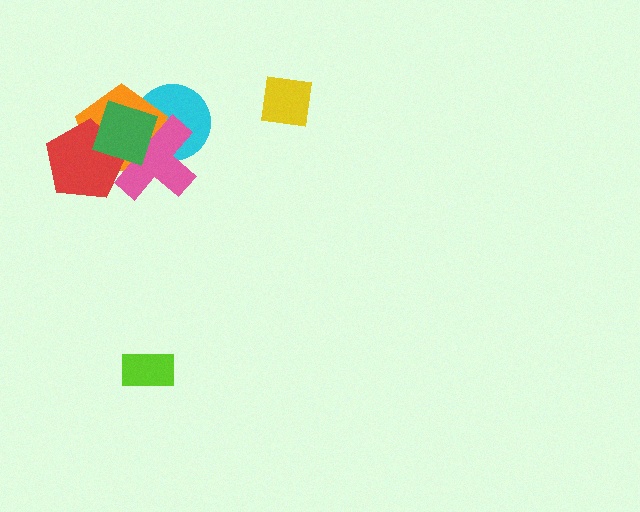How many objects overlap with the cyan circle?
3 objects overlap with the cyan circle.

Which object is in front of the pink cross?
The green diamond is in front of the pink cross.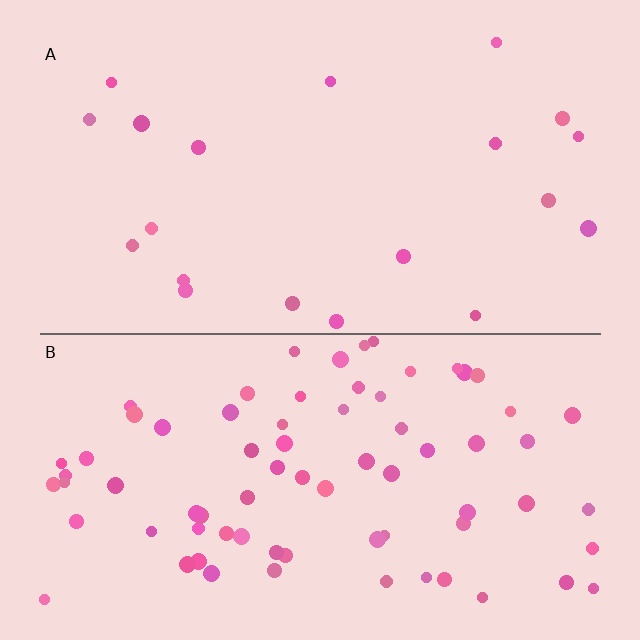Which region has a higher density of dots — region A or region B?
B (the bottom).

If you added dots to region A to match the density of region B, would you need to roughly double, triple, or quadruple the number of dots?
Approximately quadruple.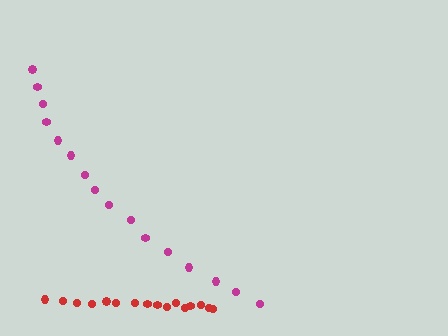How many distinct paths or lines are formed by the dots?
There are 2 distinct paths.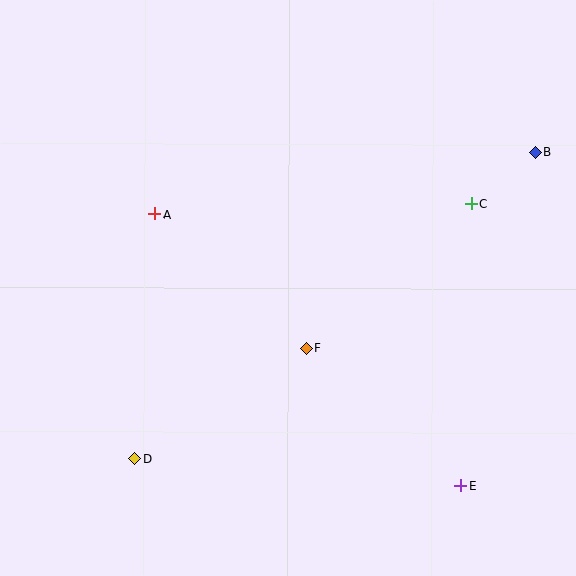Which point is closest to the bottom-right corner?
Point E is closest to the bottom-right corner.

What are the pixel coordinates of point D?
Point D is at (135, 459).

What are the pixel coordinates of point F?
Point F is at (306, 348).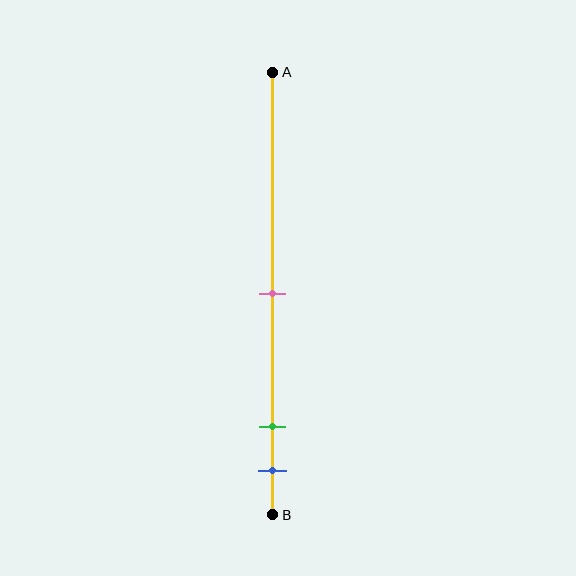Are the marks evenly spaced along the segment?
No, the marks are not evenly spaced.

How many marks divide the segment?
There are 3 marks dividing the segment.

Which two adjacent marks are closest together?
The green and blue marks are the closest adjacent pair.